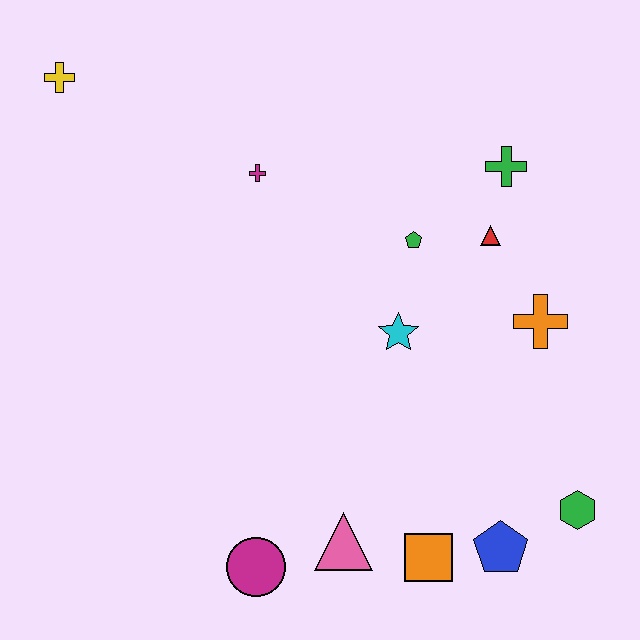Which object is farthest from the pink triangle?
The yellow cross is farthest from the pink triangle.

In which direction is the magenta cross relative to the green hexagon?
The magenta cross is above the green hexagon.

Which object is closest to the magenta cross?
The green pentagon is closest to the magenta cross.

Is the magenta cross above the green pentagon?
Yes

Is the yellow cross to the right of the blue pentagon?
No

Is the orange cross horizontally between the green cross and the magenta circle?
No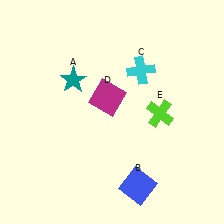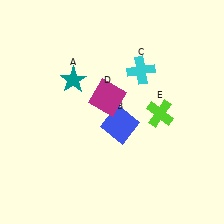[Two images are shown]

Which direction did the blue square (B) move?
The blue square (B) moved up.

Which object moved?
The blue square (B) moved up.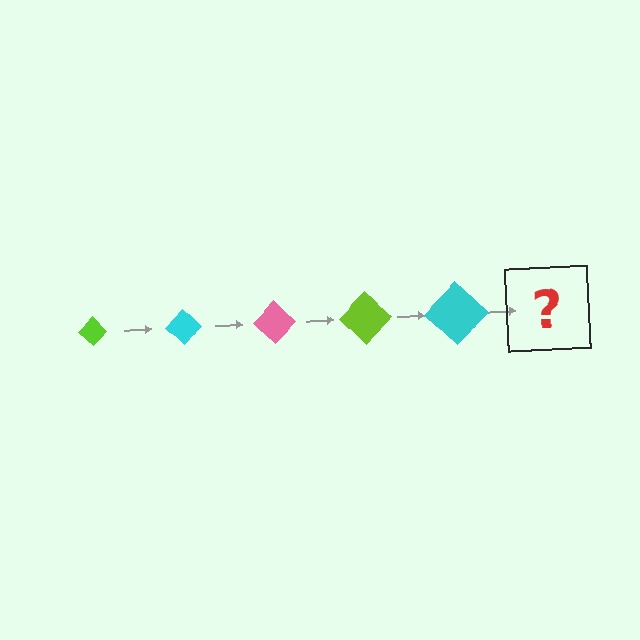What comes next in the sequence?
The next element should be a pink diamond, larger than the previous one.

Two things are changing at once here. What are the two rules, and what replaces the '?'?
The two rules are that the diamond grows larger each step and the color cycles through lime, cyan, and pink. The '?' should be a pink diamond, larger than the previous one.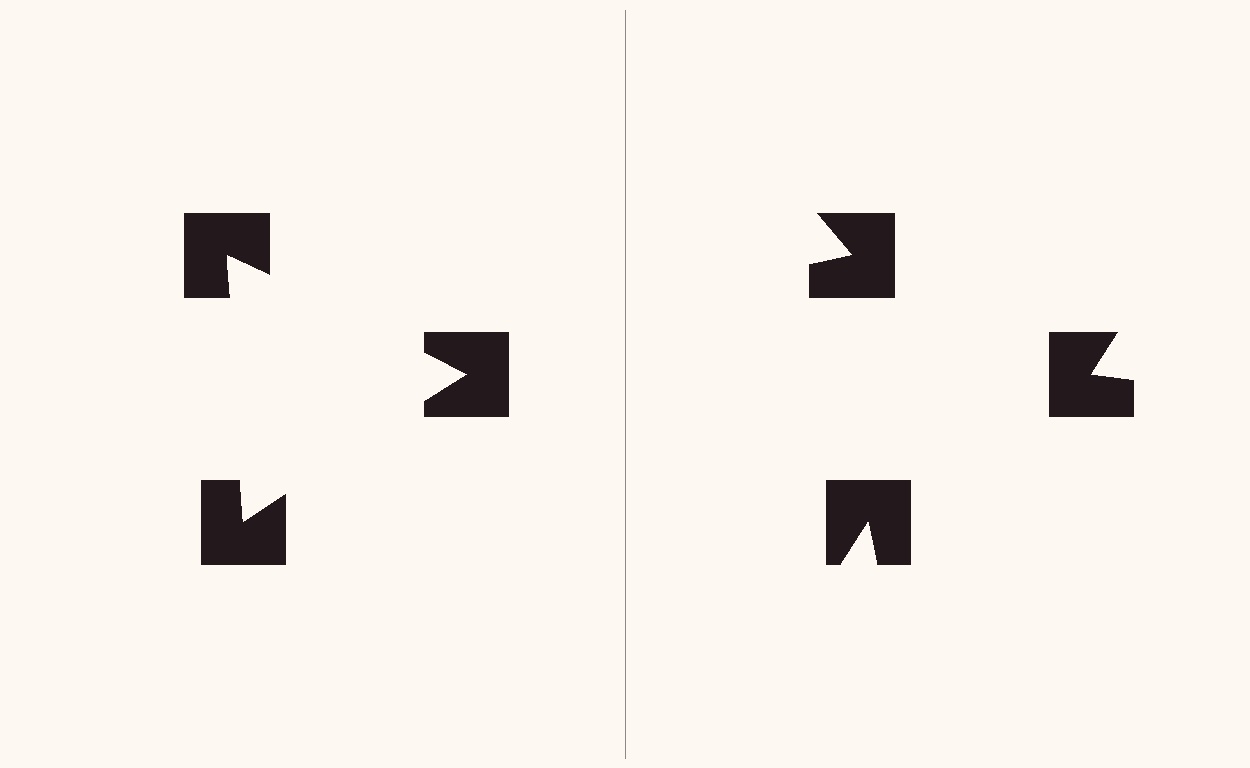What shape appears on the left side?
An illusory triangle.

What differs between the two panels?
The notched squares are positioned identically on both sides; only the wedge orientations differ. On the left they align to a triangle; on the right they are misaligned.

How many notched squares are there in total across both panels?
6 — 3 on each side.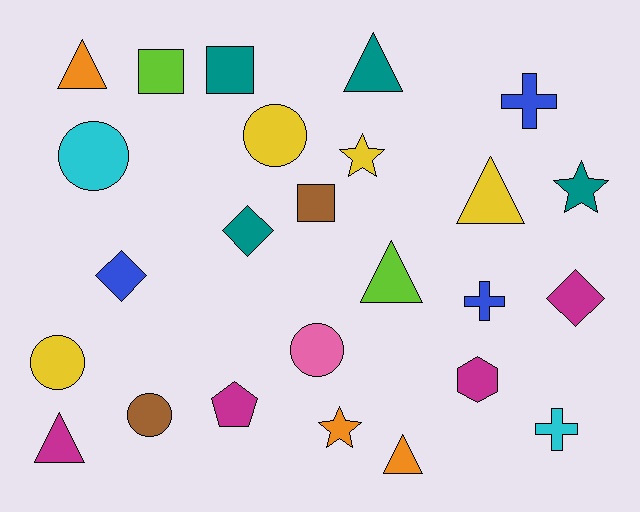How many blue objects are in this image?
There are 3 blue objects.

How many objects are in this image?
There are 25 objects.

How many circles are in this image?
There are 5 circles.